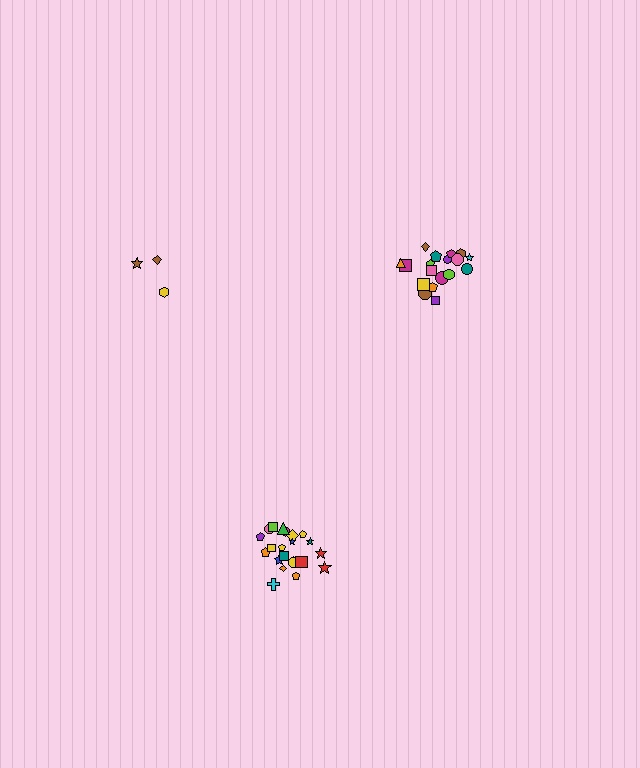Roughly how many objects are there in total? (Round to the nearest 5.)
Roughly 45 objects in total.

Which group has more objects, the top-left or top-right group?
The top-right group.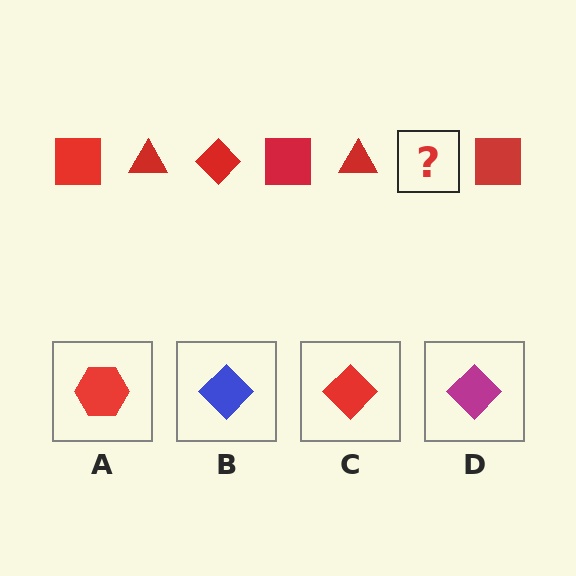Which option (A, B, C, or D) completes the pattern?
C.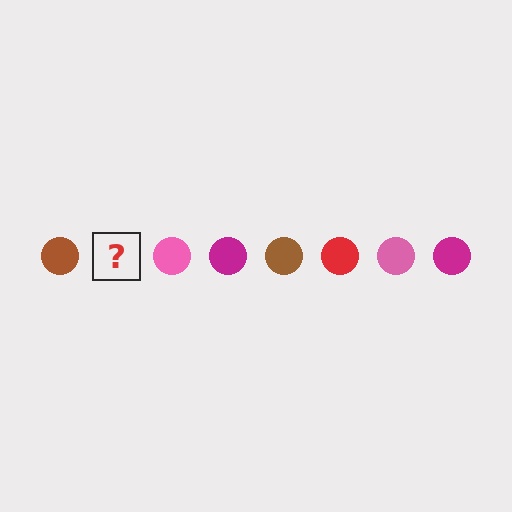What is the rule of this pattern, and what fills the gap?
The rule is that the pattern cycles through brown, red, pink, magenta circles. The gap should be filled with a red circle.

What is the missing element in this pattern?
The missing element is a red circle.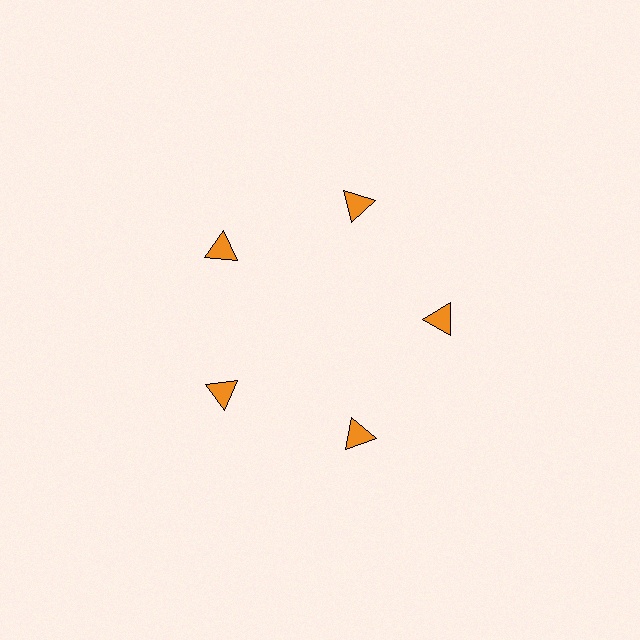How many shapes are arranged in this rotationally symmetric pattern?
There are 5 shapes, arranged in 5 groups of 1.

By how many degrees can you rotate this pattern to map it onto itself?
The pattern maps onto itself every 72 degrees of rotation.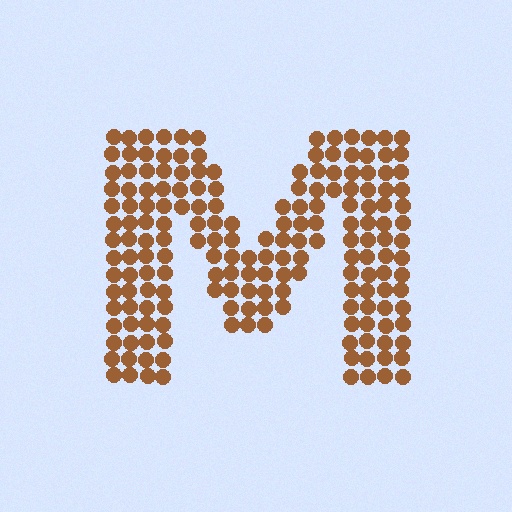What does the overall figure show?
The overall figure shows the letter M.